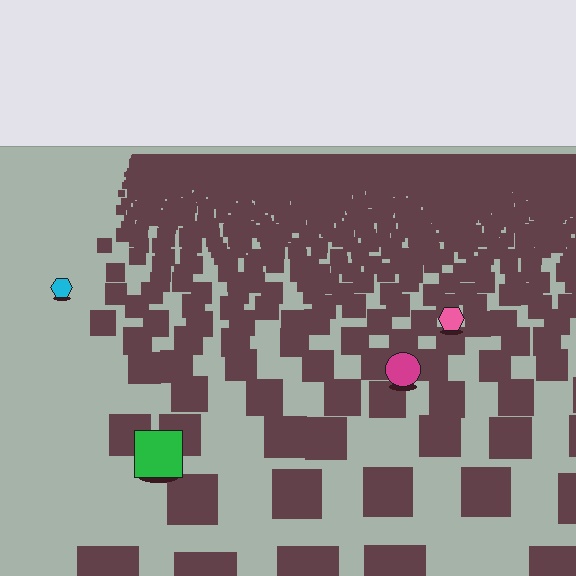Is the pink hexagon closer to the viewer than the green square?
No. The green square is closer — you can tell from the texture gradient: the ground texture is coarser near it.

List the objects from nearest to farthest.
From nearest to farthest: the green square, the magenta circle, the pink hexagon, the cyan hexagon.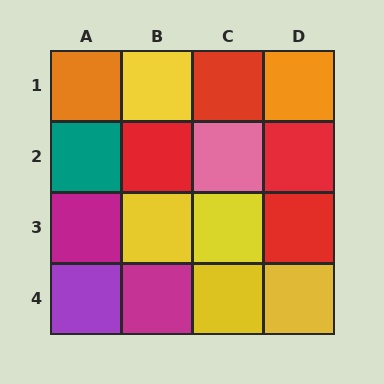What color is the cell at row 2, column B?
Red.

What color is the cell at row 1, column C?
Red.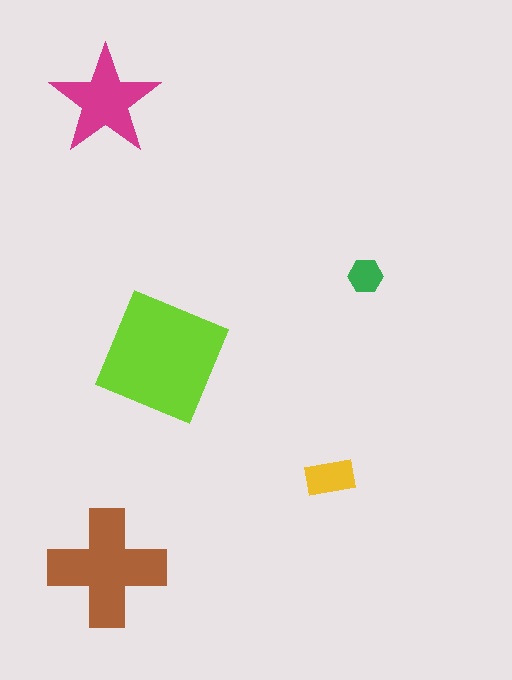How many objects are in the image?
There are 5 objects in the image.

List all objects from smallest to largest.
The green hexagon, the yellow rectangle, the magenta star, the brown cross, the lime square.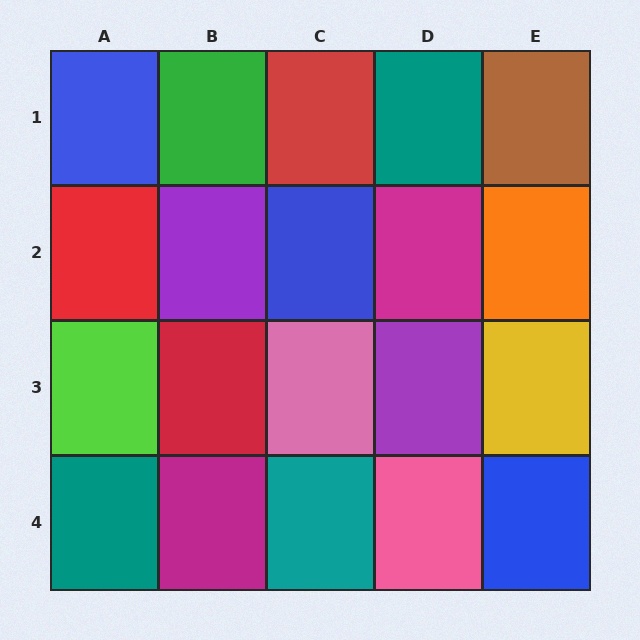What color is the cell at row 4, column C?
Teal.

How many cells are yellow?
1 cell is yellow.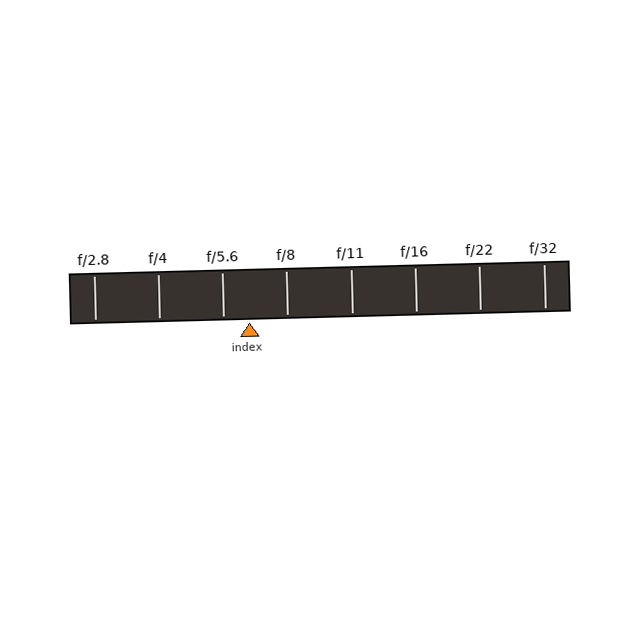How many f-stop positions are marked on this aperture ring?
There are 8 f-stop positions marked.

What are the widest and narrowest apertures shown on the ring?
The widest aperture shown is f/2.8 and the narrowest is f/32.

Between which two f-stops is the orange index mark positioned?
The index mark is between f/5.6 and f/8.